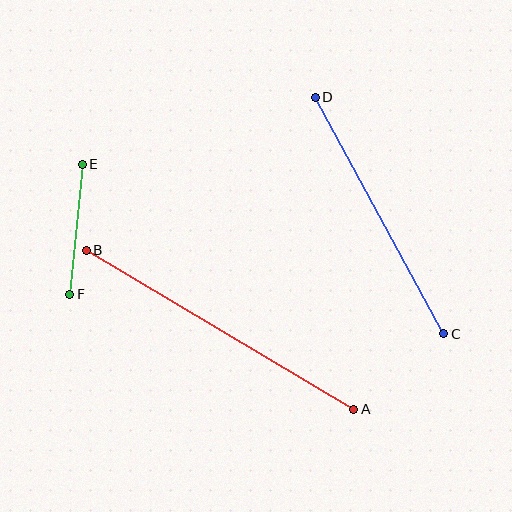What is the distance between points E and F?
The distance is approximately 131 pixels.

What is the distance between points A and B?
The distance is approximately 311 pixels.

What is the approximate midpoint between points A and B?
The midpoint is at approximately (220, 330) pixels.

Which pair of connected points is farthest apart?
Points A and B are farthest apart.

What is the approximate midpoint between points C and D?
The midpoint is at approximately (380, 216) pixels.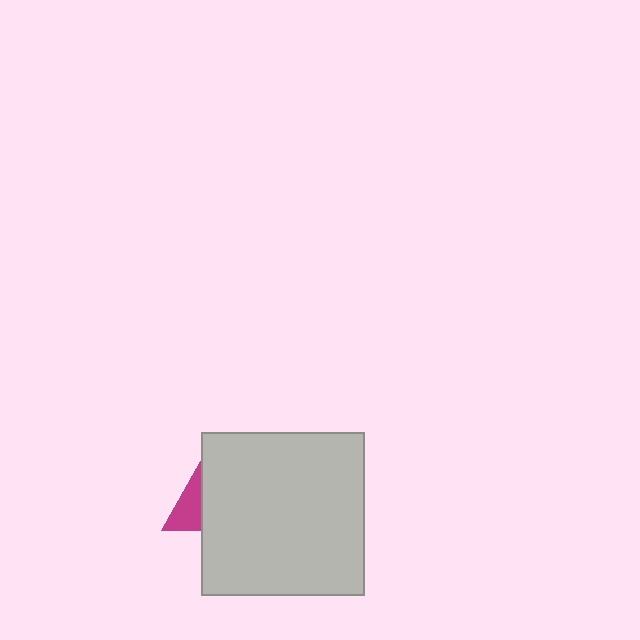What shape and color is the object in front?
The object in front is a light gray square.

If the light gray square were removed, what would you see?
You would see the complete magenta triangle.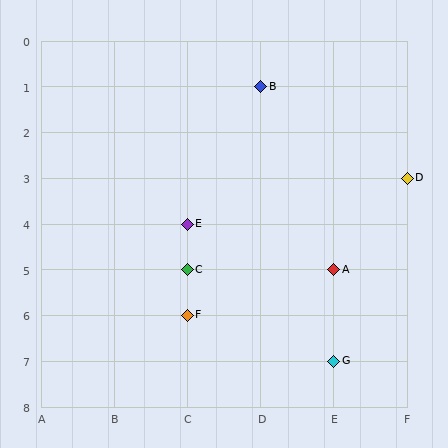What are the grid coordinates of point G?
Point G is at grid coordinates (E, 7).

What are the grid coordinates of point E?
Point E is at grid coordinates (C, 4).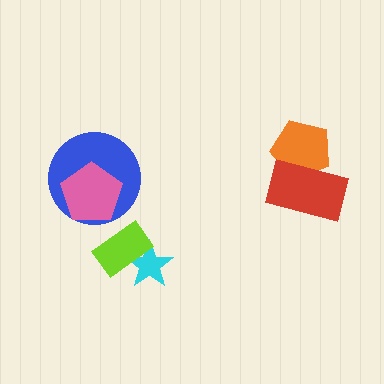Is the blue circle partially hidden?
Yes, it is partially covered by another shape.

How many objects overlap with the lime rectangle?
1 object overlaps with the lime rectangle.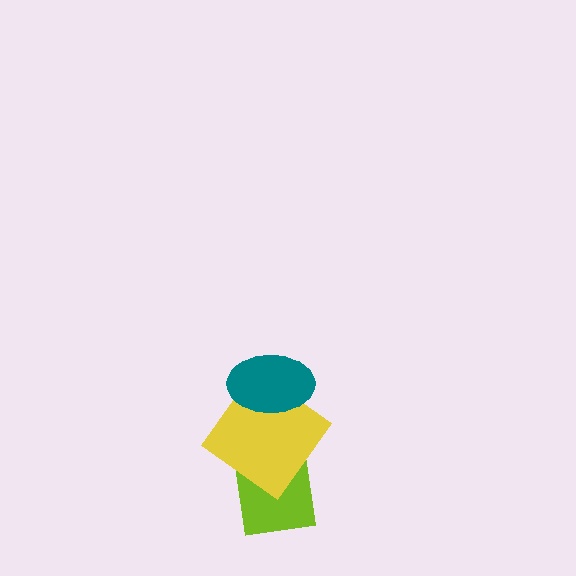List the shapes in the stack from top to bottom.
From top to bottom: the teal ellipse, the yellow diamond, the lime square.